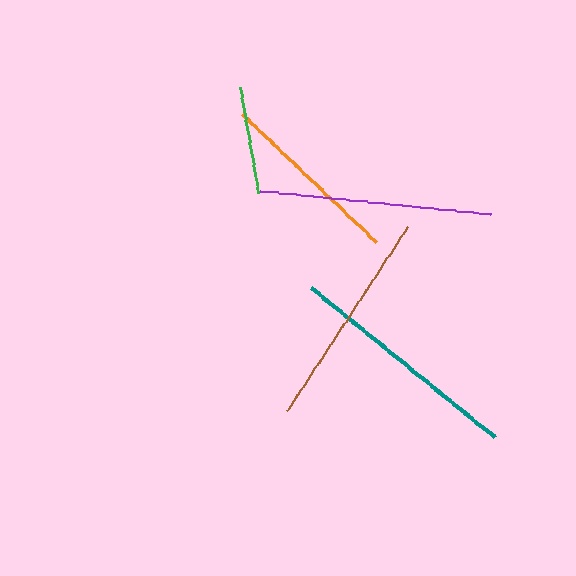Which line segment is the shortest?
The green line is the shortest at approximately 107 pixels.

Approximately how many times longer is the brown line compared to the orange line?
The brown line is approximately 1.2 times the length of the orange line.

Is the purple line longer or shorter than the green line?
The purple line is longer than the green line.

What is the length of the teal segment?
The teal segment is approximately 236 pixels long.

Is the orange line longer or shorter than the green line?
The orange line is longer than the green line.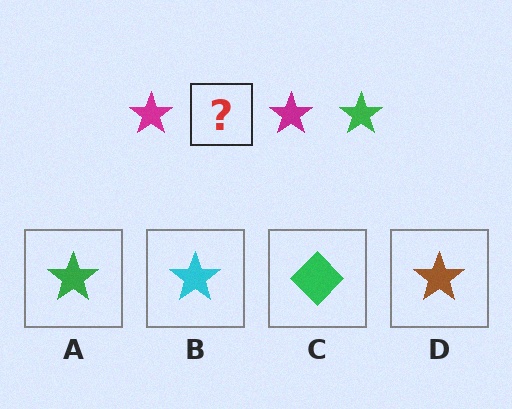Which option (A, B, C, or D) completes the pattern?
A.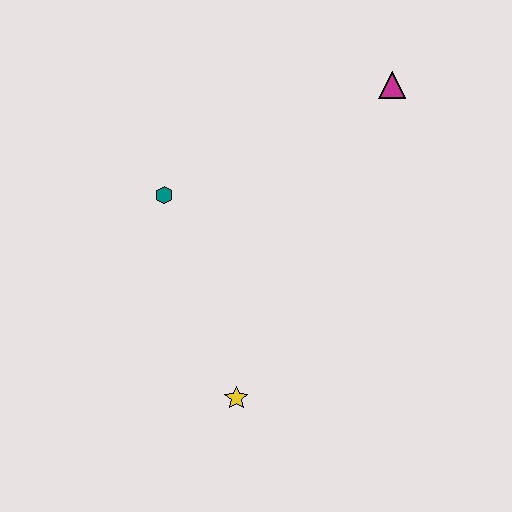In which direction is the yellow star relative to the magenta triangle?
The yellow star is below the magenta triangle.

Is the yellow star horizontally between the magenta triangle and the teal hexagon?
Yes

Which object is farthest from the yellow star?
The magenta triangle is farthest from the yellow star.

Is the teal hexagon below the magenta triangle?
Yes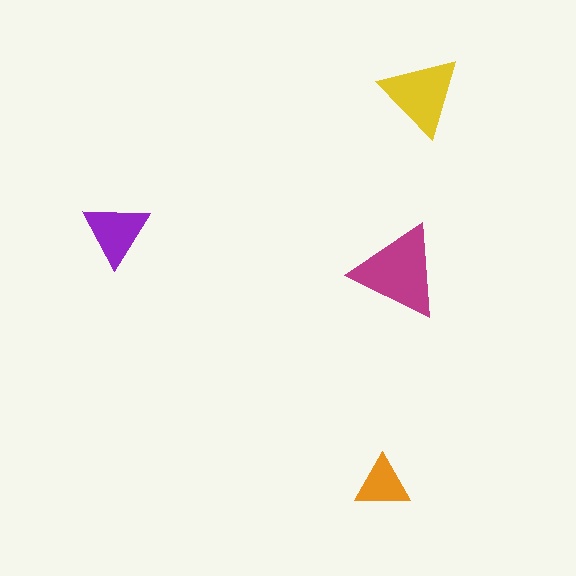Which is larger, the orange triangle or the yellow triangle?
The yellow one.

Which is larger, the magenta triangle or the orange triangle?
The magenta one.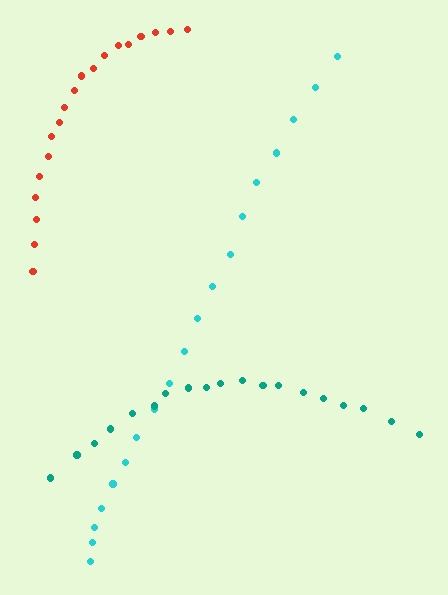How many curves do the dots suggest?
There are 3 distinct paths.